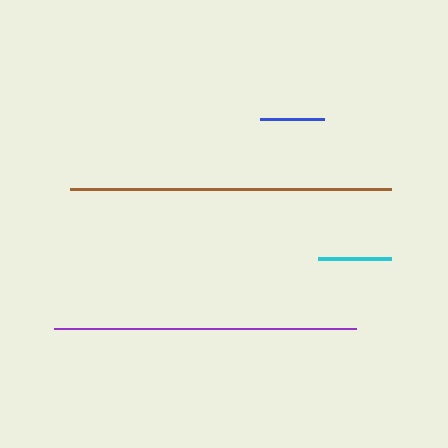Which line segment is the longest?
The brown line is the longest at approximately 321 pixels.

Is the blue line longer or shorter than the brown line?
The brown line is longer than the blue line.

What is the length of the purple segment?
The purple segment is approximately 302 pixels long.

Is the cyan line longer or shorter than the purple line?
The purple line is longer than the cyan line.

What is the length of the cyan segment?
The cyan segment is approximately 72 pixels long.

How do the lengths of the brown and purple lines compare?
The brown and purple lines are approximately the same length.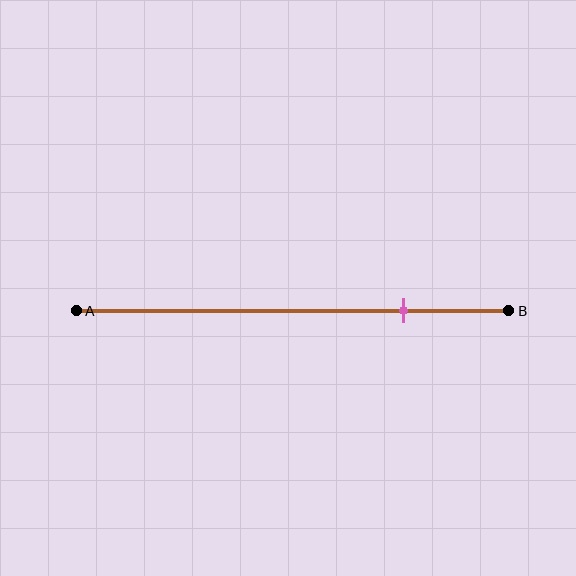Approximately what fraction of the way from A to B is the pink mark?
The pink mark is approximately 75% of the way from A to B.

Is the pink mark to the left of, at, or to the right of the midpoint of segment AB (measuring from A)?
The pink mark is to the right of the midpoint of segment AB.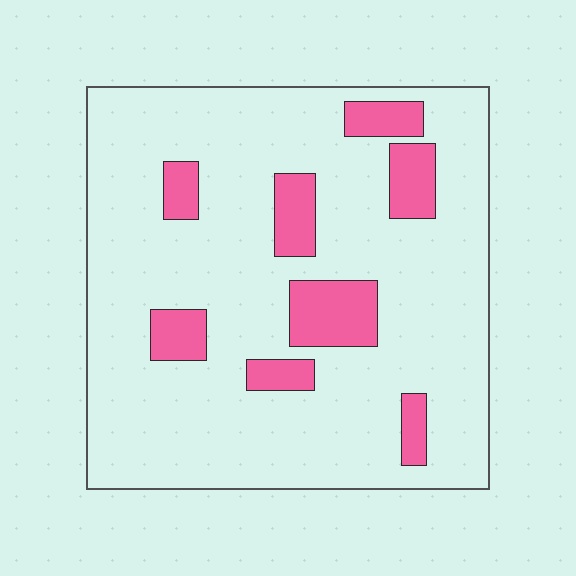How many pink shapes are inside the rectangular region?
8.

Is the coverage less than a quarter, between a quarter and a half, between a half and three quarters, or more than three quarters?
Less than a quarter.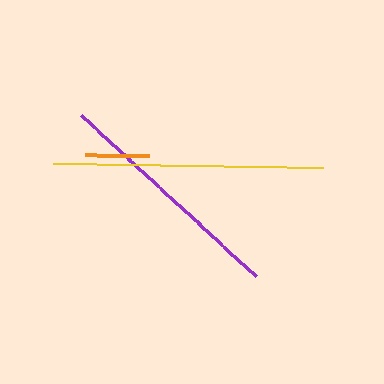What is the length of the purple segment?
The purple segment is approximately 237 pixels long.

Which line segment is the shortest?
The orange line is the shortest at approximately 64 pixels.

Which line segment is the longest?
The yellow line is the longest at approximately 270 pixels.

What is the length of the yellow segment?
The yellow segment is approximately 270 pixels long.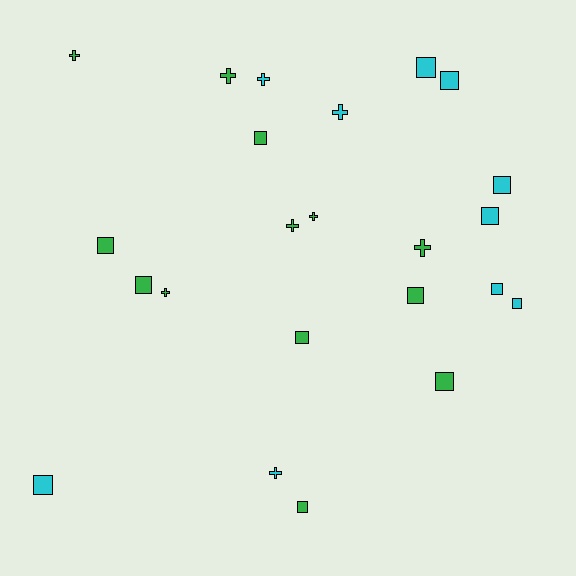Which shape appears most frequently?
Square, with 14 objects.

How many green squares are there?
There are 7 green squares.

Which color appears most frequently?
Green, with 13 objects.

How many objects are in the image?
There are 23 objects.